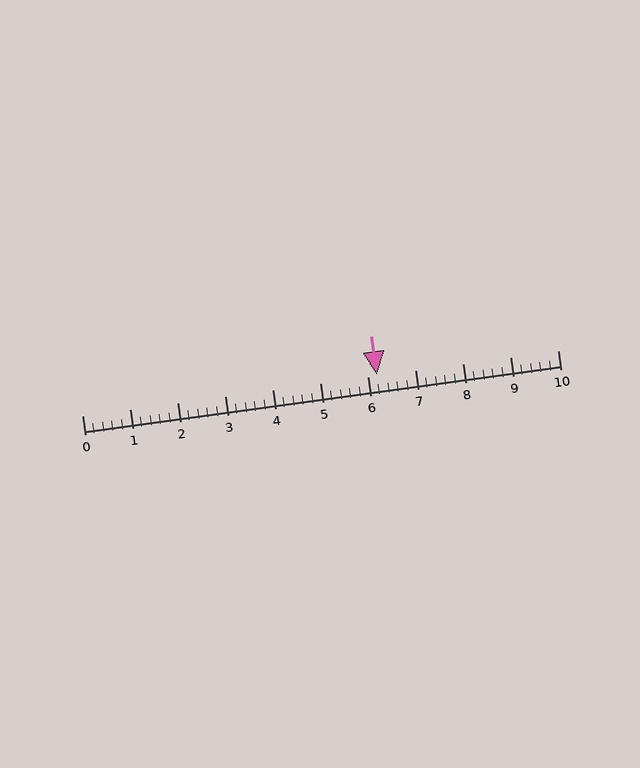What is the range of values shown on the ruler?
The ruler shows values from 0 to 10.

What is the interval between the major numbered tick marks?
The major tick marks are spaced 1 units apart.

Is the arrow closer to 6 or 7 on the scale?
The arrow is closer to 6.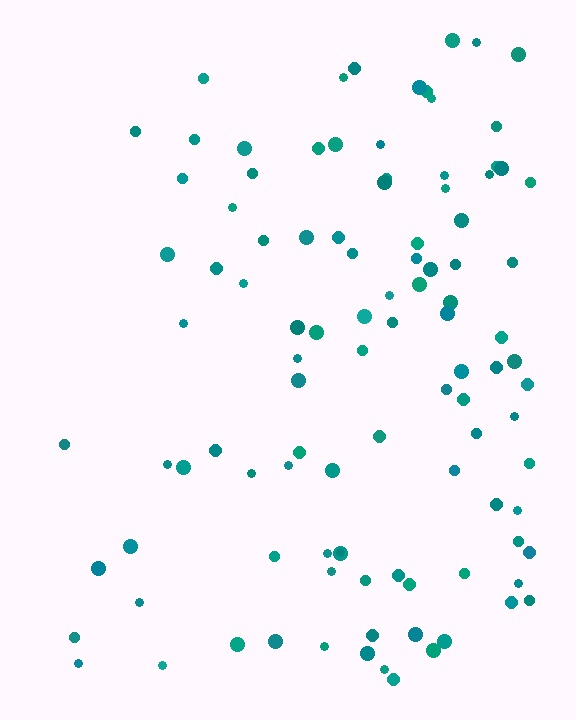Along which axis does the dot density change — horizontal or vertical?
Horizontal.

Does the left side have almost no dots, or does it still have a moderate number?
Still a moderate number, just noticeably fewer than the right.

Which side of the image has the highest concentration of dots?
The right.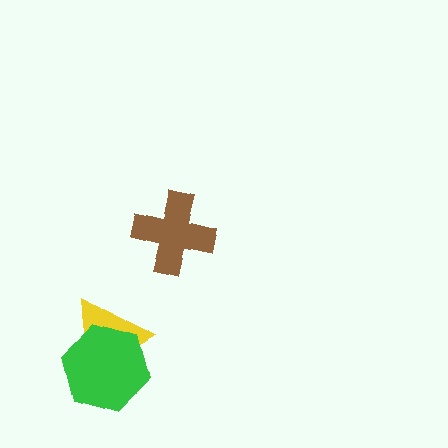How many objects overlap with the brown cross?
0 objects overlap with the brown cross.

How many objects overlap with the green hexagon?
1 object overlaps with the green hexagon.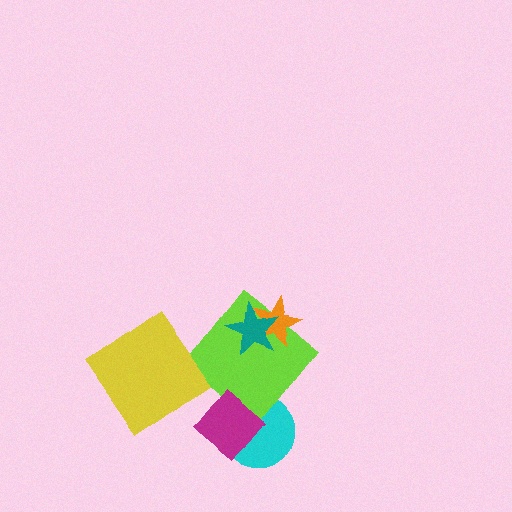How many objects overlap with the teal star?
2 objects overlap with the teal star.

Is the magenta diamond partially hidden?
No, no other shape covers it.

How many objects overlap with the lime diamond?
4 objects overlap with the lime diamond.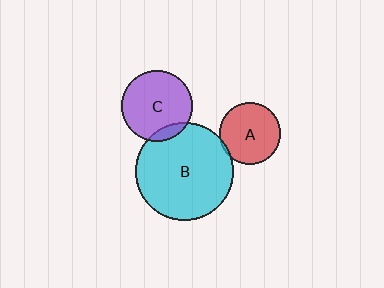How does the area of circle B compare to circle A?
Approximately 2.5 times.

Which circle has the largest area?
Circle B (cyan).